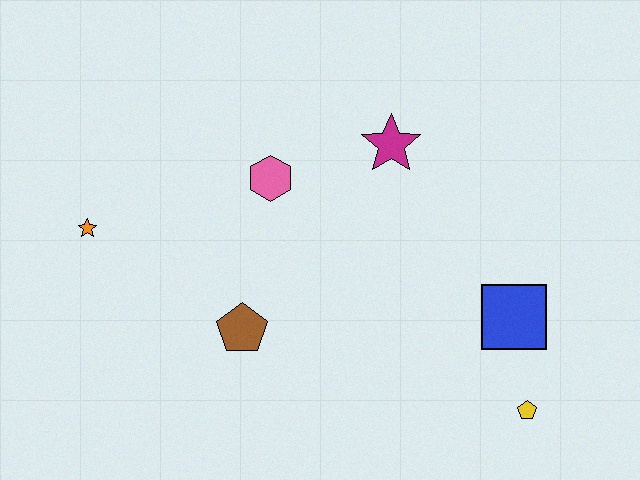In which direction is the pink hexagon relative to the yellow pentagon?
The pink hexagon is to the left of the yellow pentagon.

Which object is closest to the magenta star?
The pink hexagon is closest to the magenta star.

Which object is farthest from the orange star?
The yellow pentagon is farthest from the orange star.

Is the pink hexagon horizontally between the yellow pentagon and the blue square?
No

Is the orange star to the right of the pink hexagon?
No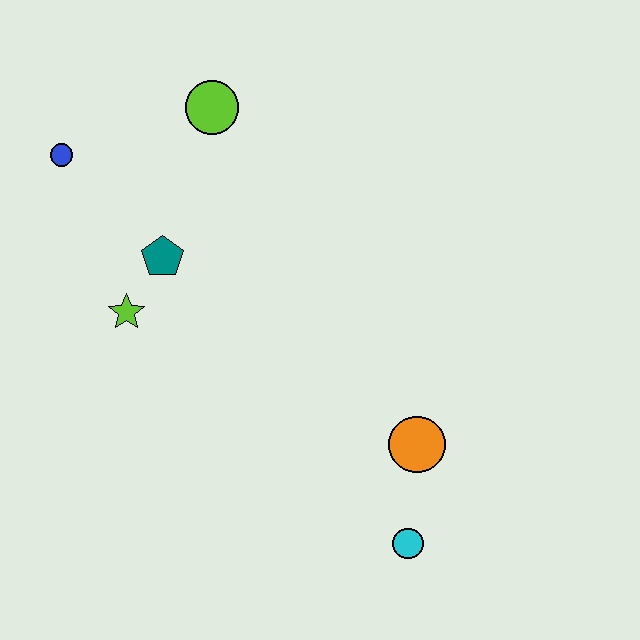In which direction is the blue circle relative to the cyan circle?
The blue circle is above the cyan circle.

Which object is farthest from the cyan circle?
The blue circle is farthest from the cyan circle.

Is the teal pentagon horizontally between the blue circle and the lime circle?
Yes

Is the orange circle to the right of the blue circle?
Yes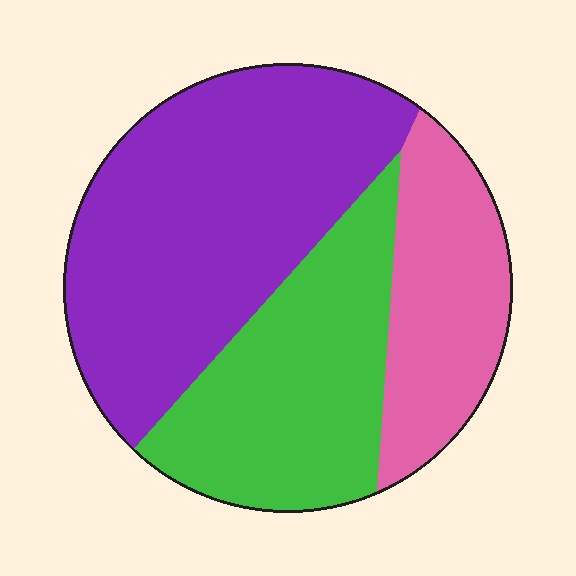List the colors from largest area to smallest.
From largest to smallest: purple, green, pink.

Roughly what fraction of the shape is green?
Green covers about 30% of the shape.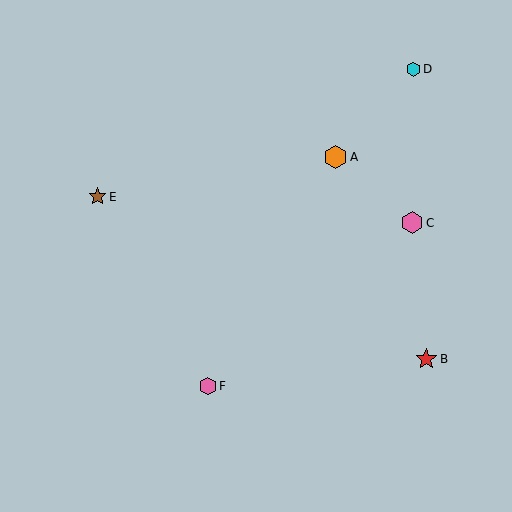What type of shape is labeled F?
Shape F is a pink hexagon.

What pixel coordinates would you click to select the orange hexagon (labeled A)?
Click at (336, 157) to select the orange hexagon A.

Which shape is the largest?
The orange hexagon (labeled A) is the largest.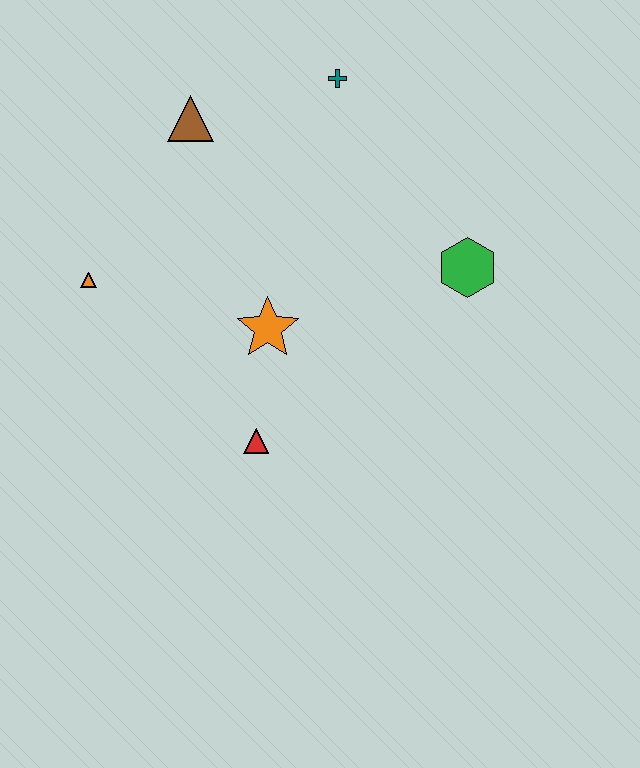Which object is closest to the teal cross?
The brown triangle is closest to the teal cross.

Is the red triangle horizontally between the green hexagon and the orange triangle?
Yes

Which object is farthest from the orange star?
The teal cross is farthest from the orange star.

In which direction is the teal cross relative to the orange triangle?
The teal cross is to the right of the orange triangle.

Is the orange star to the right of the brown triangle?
Yes